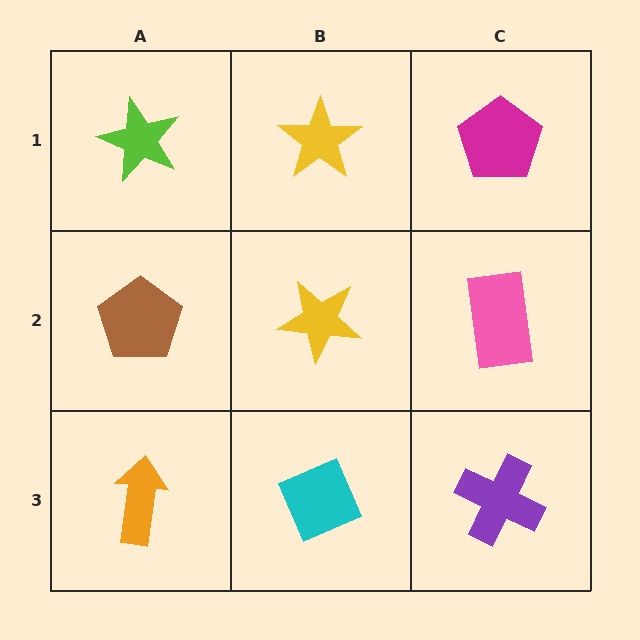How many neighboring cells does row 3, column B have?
3.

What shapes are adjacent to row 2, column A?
A lime star (row 1, column A), an orange arrow (row 3, column A), a yellow star (row 2, column B).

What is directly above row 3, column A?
A brown pentagon.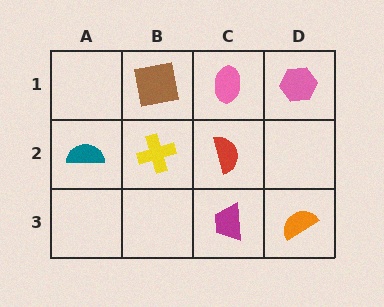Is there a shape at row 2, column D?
No, that cell is empty.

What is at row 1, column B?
A brown square.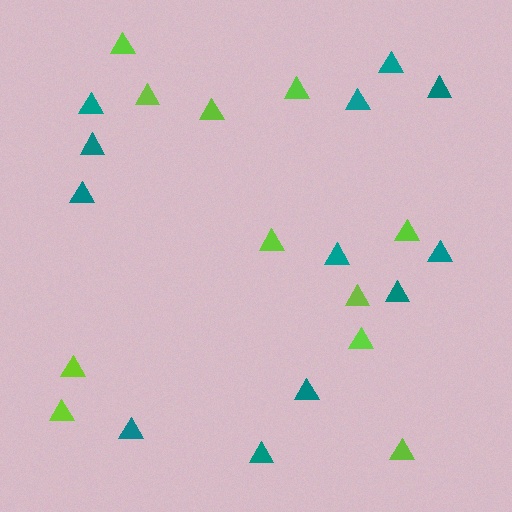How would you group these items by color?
There are 2 groups: one group of teal triangles (12) and one group of lime triangles (11).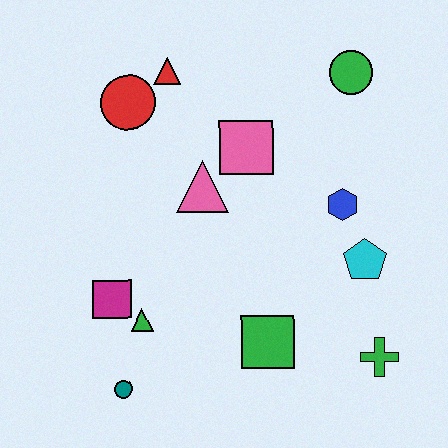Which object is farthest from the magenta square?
The green circle is farthest from the magenta square.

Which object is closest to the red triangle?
The red circle is closest to the red triangle.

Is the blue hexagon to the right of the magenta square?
Yes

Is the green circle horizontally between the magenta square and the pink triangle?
No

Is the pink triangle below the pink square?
Yes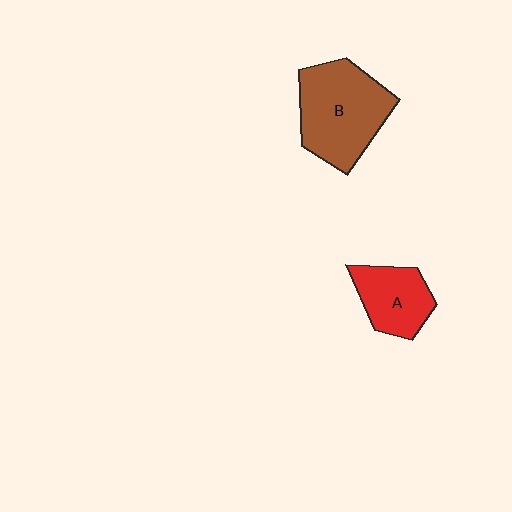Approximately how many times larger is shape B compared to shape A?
Approximately 1.7 times.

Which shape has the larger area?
Shape B (brown).